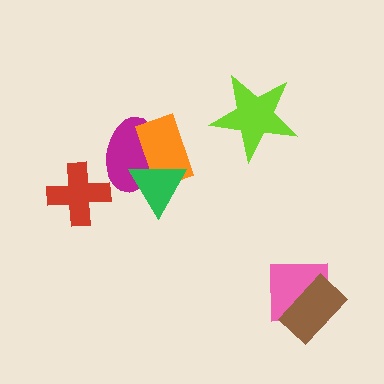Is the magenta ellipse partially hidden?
Yes, it is partially covered by another shape.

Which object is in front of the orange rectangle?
The green triangle is in front of the orange rectangle.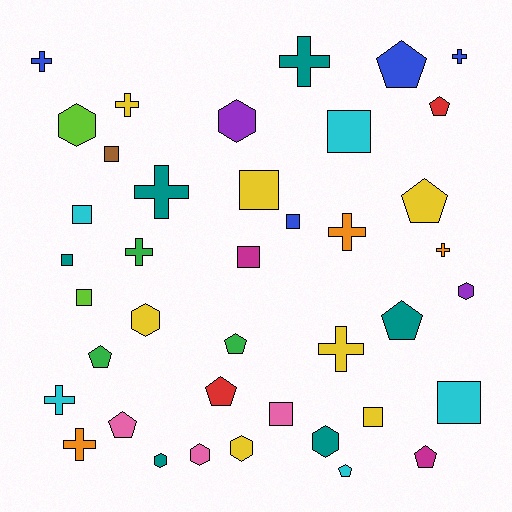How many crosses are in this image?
There are 11 crosses.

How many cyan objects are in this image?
There are 5 cyan objects.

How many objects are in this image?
There are 40 objects.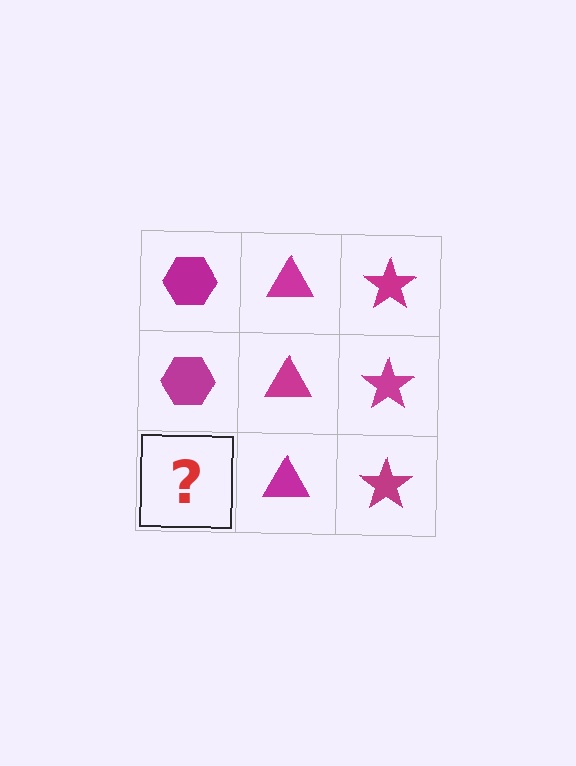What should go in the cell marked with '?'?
The missing cell should contain a magenta hexagon.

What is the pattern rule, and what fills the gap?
The rule is that each column has a consistent shape. The gap should be filled with a magenta hexagon.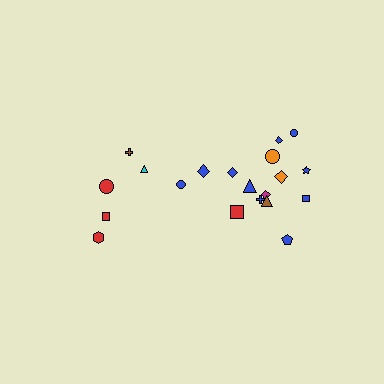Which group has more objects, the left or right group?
The right group.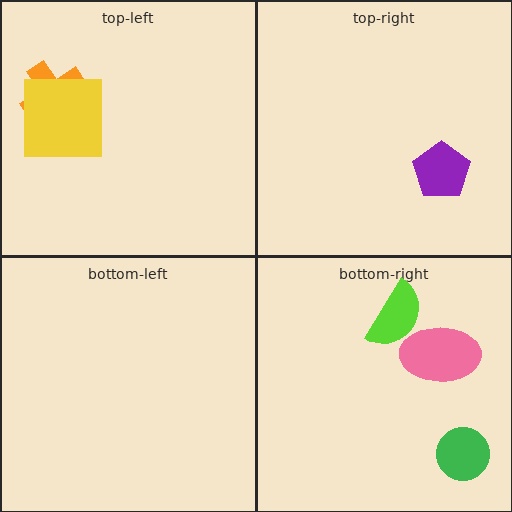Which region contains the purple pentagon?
The top-right region.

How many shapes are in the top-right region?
1.